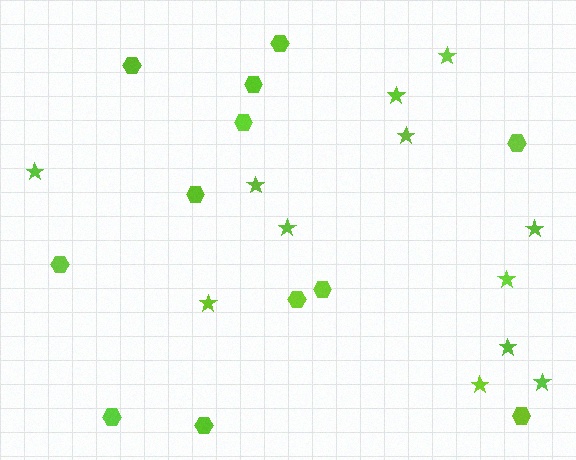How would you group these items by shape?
There are 2 groups: one group of stars (12) and one group of hexagons (12).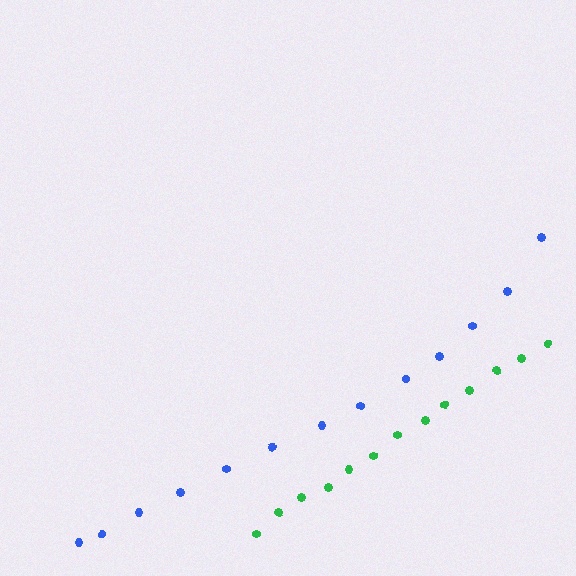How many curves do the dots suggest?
There are 2 distinct paths.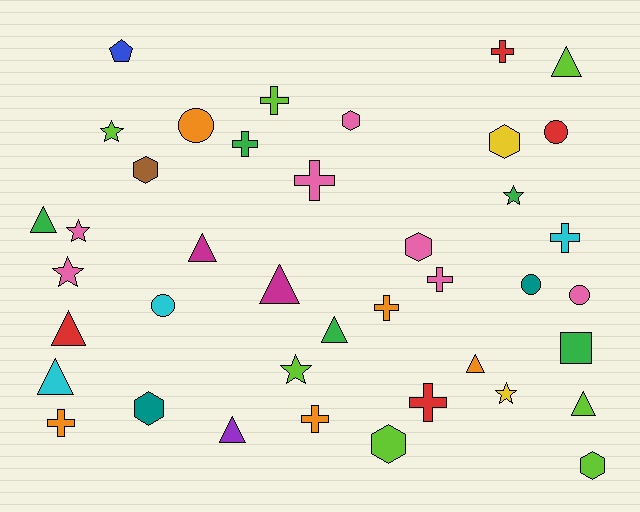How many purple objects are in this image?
There is 1 purple object.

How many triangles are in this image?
There are 10 triangles.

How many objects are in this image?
There are 40 objects.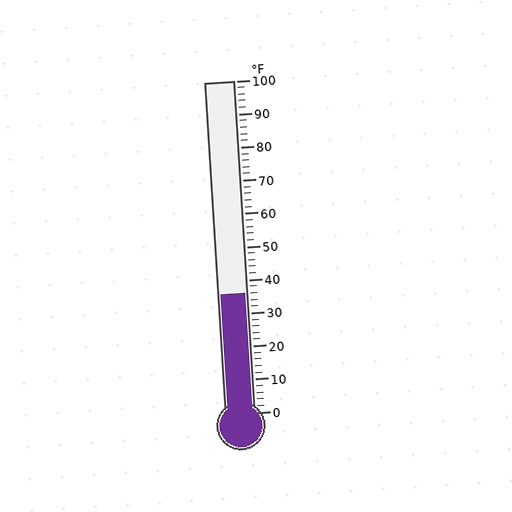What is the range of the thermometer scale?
The thermometer scale ranges from 0°F to 100°F.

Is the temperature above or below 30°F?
The temperature is above 30°F.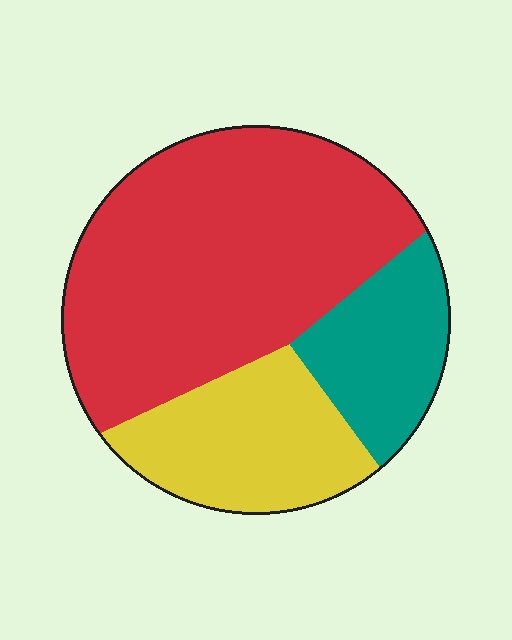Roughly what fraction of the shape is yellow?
Yellow takes up about one quarter (1/4) of the shape.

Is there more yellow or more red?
Red.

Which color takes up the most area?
Red, at roughly 60%.